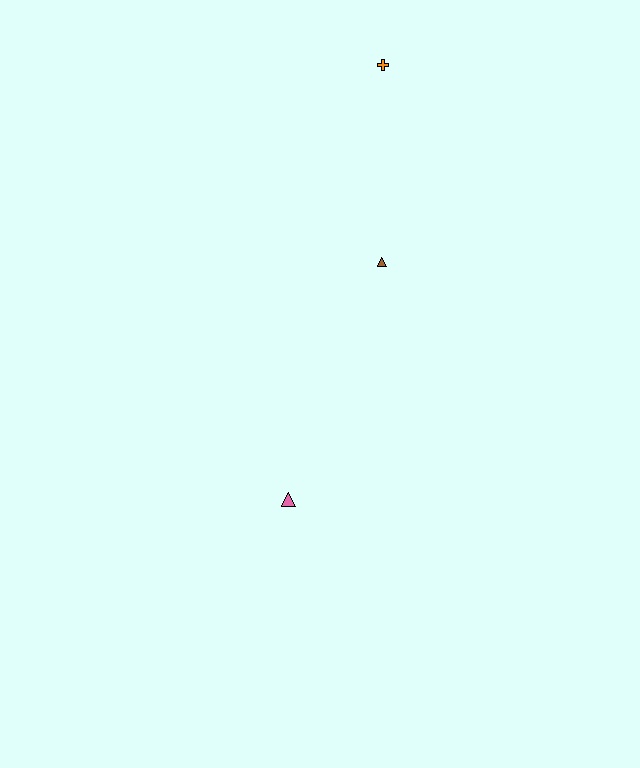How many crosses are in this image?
There is 1 cross.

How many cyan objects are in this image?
There are no cyan objects.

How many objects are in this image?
There are 3 objects.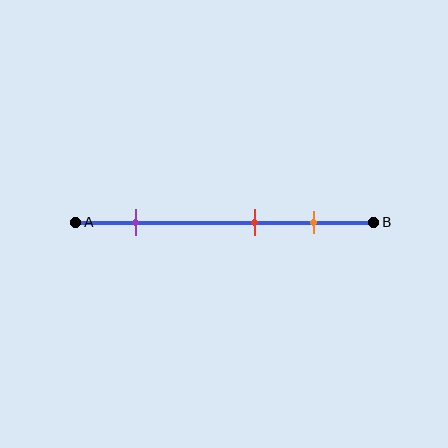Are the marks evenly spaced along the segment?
No, the marks are not evenly spaced.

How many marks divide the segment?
There are 3 marks dividing the segment.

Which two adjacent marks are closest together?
The red and orange marks are the closest adjacent pair.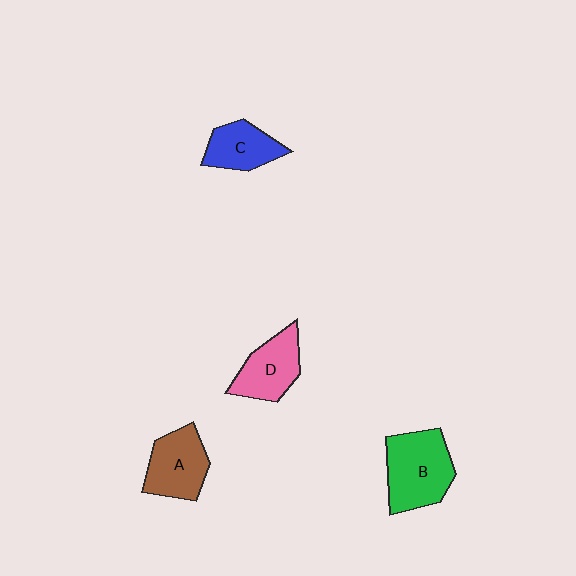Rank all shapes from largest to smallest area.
From largest to smallest: B (green), A (brown), D (pink), C (blue).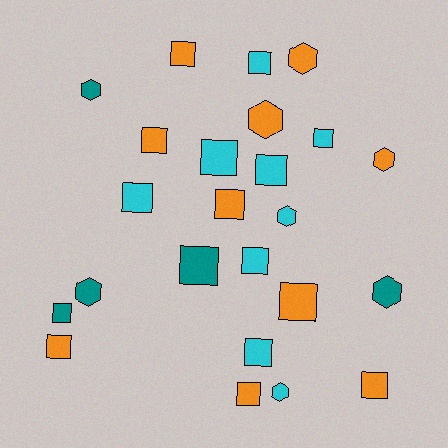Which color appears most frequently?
Orange, with 10 objects.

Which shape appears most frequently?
Square, with 16 objects.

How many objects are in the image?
There are 24 objects.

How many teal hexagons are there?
There are 3 teal hexagons.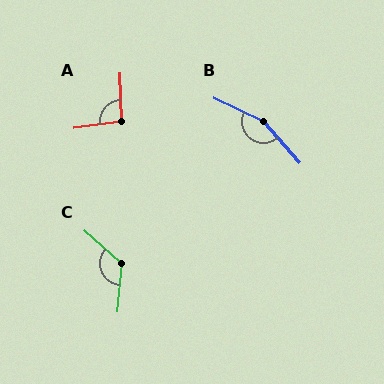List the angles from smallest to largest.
A (97°), C (126°), B (157°).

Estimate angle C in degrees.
Approximately 126 degrees.